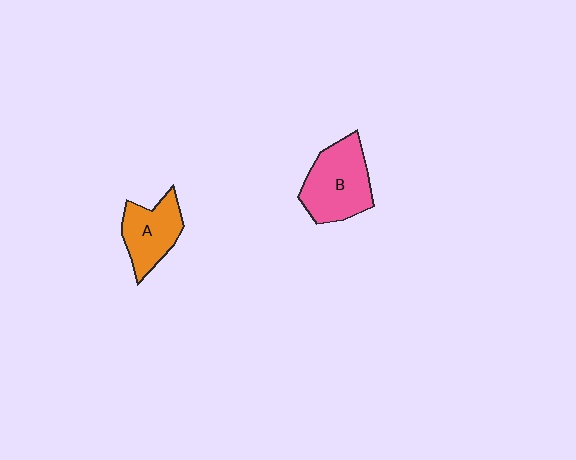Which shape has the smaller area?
Shape A (orange).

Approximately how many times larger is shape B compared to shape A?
Approximately 1.3 times.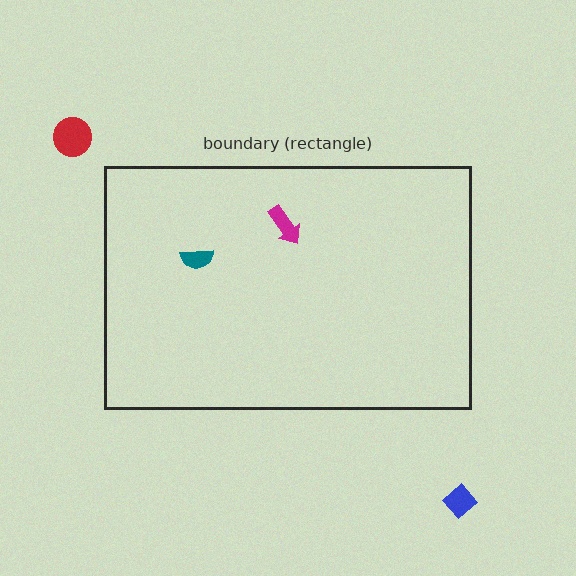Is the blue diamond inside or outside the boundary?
Outside.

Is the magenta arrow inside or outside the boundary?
Inside.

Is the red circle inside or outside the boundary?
Outside.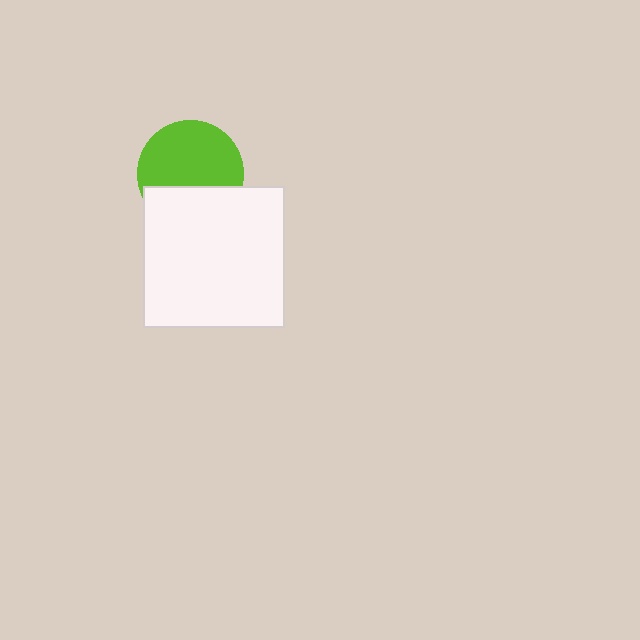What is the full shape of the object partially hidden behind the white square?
The partially hidden object is a lime circle.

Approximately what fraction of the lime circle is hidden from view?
Roughly 36% of the lime circle is hidden behind the white square.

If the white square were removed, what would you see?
You would see the complete lime circle.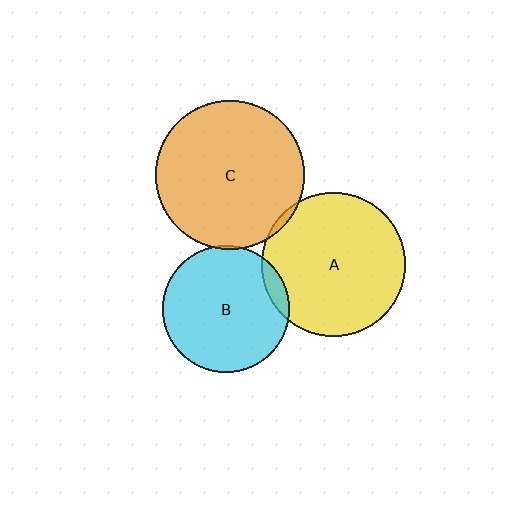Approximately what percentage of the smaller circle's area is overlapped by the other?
Approximately 5%.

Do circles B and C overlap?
Yes.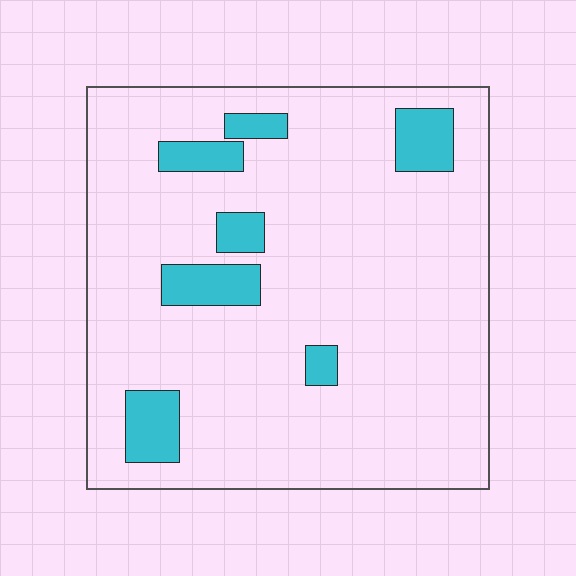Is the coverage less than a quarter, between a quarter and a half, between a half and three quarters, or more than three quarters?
Less than a quarter.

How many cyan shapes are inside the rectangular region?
7.